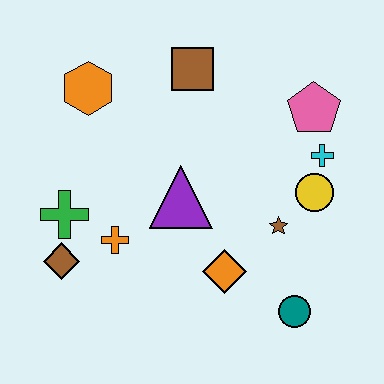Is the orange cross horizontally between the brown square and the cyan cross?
No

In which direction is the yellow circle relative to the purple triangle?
The yellow circle is to the right of the purple triangle.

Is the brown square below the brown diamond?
No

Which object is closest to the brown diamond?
The green cross is closest to the brown diamond.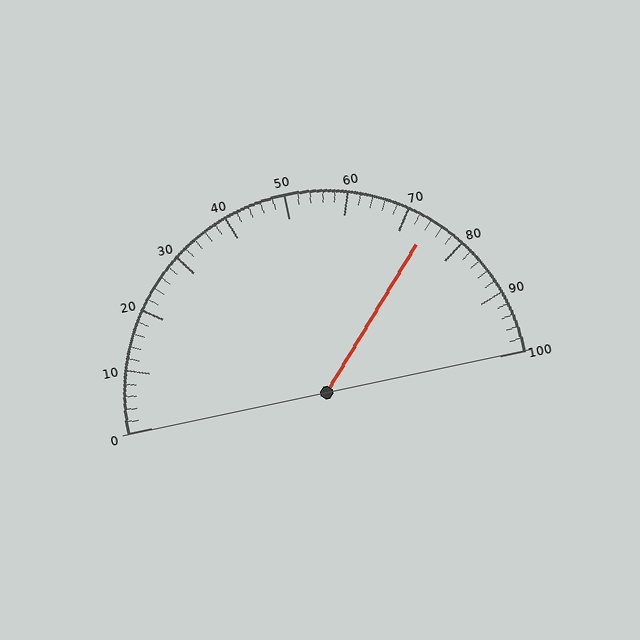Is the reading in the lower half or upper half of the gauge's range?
The reading is in the upper half of the range (0 to 100).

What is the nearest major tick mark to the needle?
The nearest major tick mark is 70.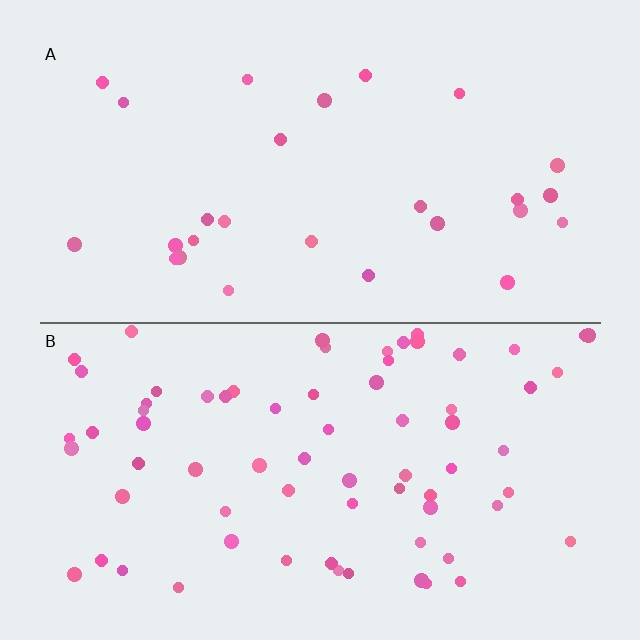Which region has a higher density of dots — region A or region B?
B (the bottom).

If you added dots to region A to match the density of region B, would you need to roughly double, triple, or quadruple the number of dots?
Approximately triple.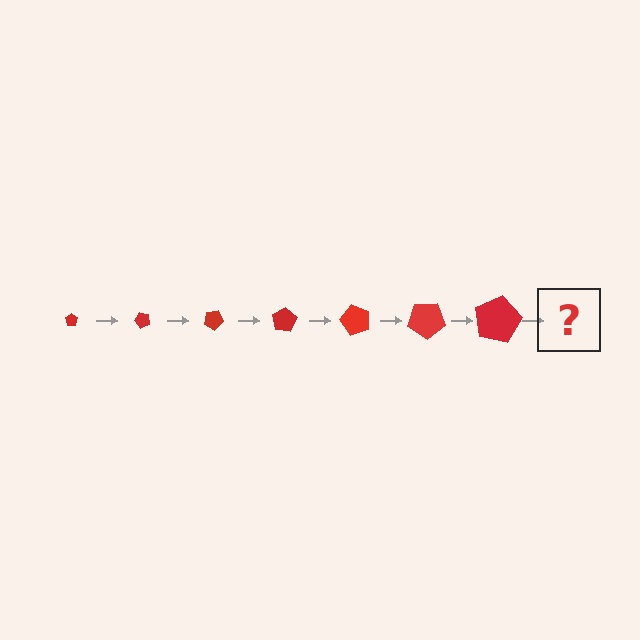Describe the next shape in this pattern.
It should be a pentagon, larger than the previous one and rotated 350 degrees from the start.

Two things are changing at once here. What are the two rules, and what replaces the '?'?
The two rules are that the pentagon grows larger each step and it rotates 50 degrees each step. The '?' should be a pentagon, larger than the previous one and rotated 350 degrees from the start.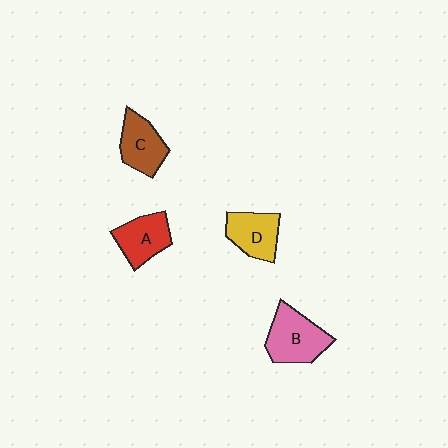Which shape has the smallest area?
Shape D (yellow).